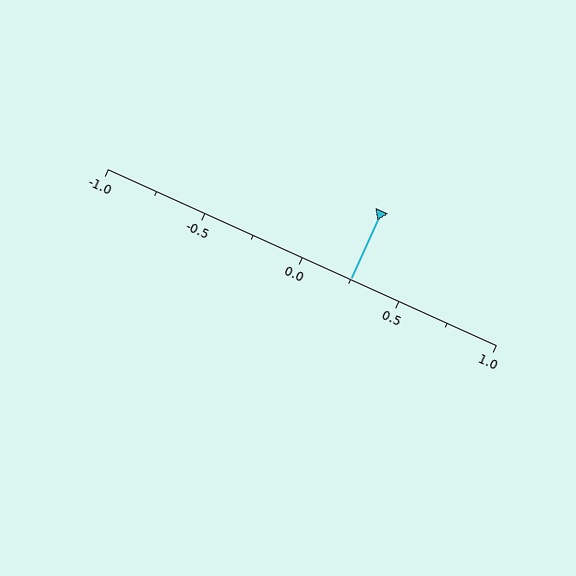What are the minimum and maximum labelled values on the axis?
The axis runs from -1.0 to 1.0.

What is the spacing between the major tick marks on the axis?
The major ticks are spaced 0.5 apart.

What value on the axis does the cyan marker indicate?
The marker indicates approximately 0.25.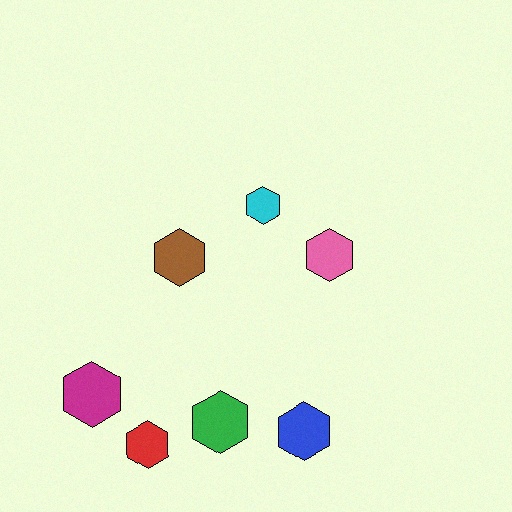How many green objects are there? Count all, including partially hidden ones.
There is 1 green object.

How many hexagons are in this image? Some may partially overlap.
There are 7 hexagons.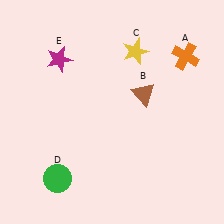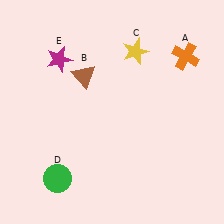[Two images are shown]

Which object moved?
The brown triangle (B) moved left.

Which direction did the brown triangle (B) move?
The brown triangle (B) moved left.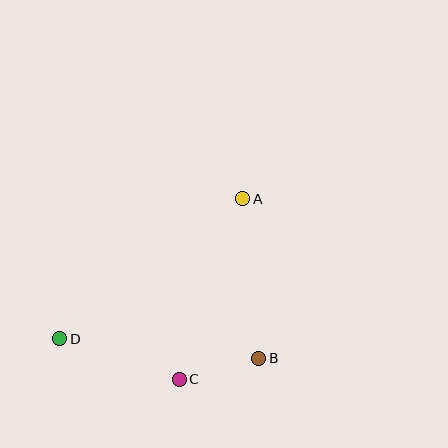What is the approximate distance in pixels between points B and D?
The distance between B and D is approximately 200 pixels.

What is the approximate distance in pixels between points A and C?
The distance between A and C is approximately 191 pixels.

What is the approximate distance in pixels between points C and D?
The distance between C and D is approximately 126 pixels.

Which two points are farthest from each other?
Points A and D are farthest from each other.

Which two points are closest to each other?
Points B and C are closest to each other.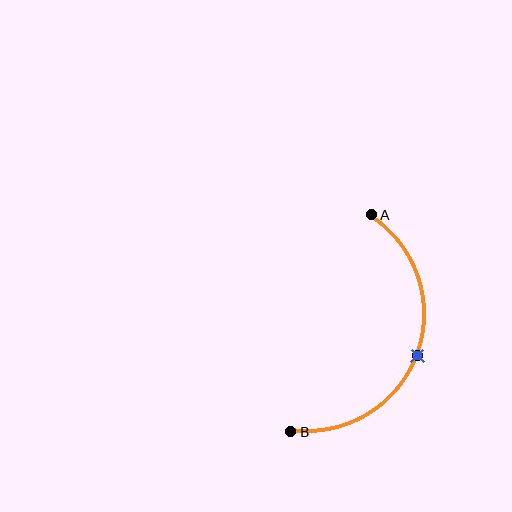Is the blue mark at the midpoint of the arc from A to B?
Yes. The blue mark lies on the arc at equal arc-length from both A and B — it is the arc midpoint.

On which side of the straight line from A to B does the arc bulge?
The arc bulges to the right of the straight line connecting A and B.